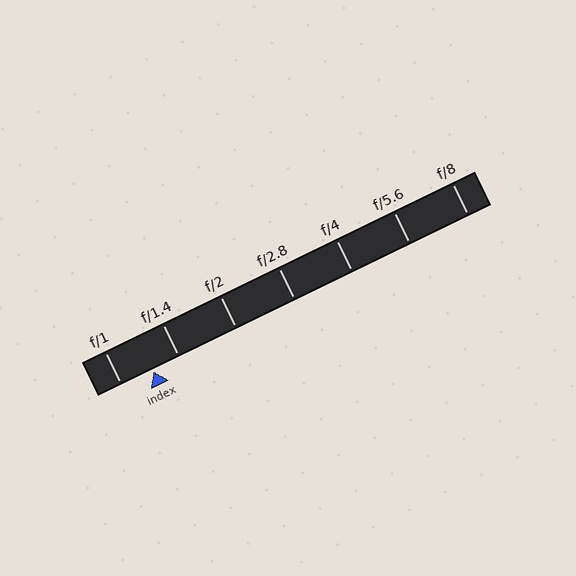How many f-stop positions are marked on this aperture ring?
There are 7 f-stop positions marked.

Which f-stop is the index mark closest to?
The index mark is closest to f/1.4.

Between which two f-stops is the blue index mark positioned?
The index mark is between f/1 and f/1.4.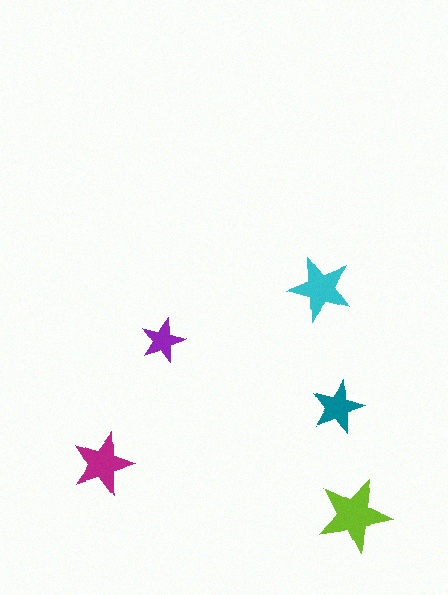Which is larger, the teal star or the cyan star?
The cyan one.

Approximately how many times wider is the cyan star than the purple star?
About 1.5 times wider.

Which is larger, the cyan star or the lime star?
The lime one.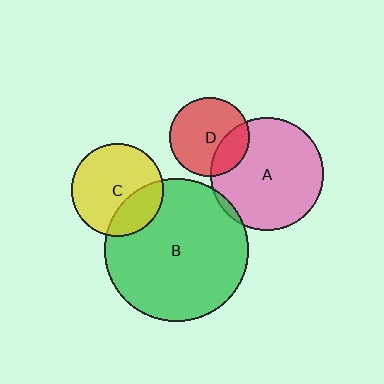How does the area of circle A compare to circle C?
Approximately 1.5 times.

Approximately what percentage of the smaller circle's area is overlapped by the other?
Approximately 25%.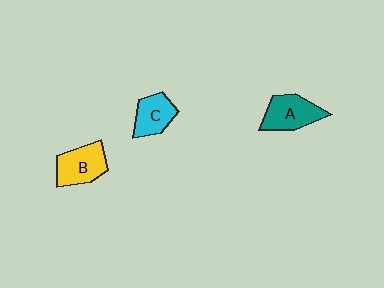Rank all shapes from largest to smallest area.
From largest to smallest: B (yellow), A (teal), C (cyan).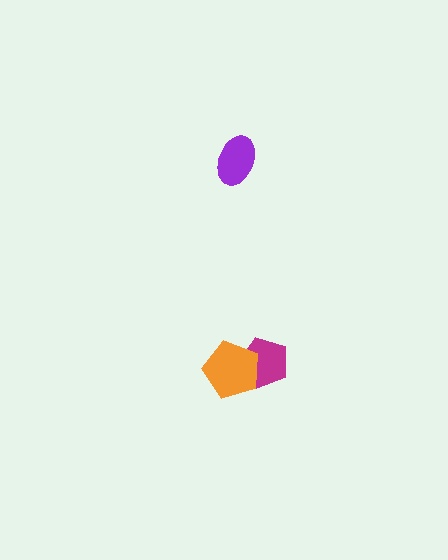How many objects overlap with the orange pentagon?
1 object overlaps with the orange pentagon.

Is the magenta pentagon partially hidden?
Yes, it is partially covered by another shape.